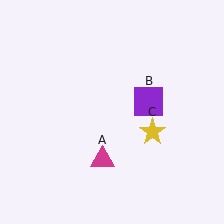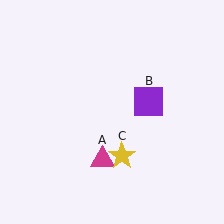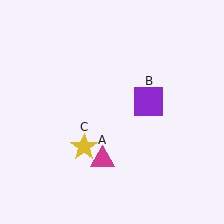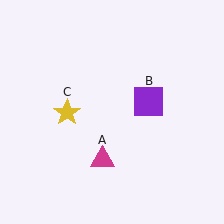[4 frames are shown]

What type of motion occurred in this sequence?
The yellow star (object C) rotated clockwise around the center of the scene.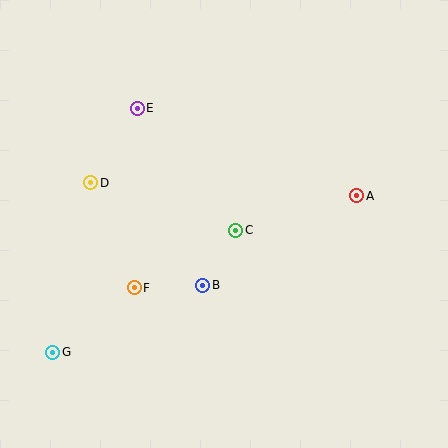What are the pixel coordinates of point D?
Point D is at (91, 183).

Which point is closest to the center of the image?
Point C at (236, 230) is closest to the center.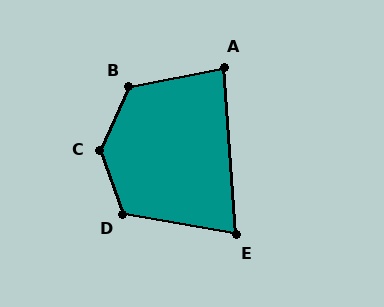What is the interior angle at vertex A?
Approximately 83 degrees (acute).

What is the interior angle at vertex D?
Approximately 120 degrees (obtuse).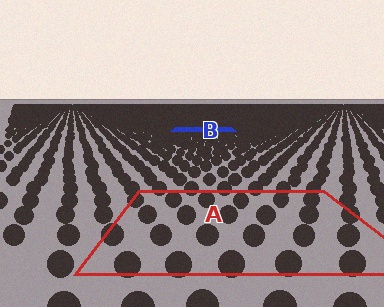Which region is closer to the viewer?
Region A is closer. The texture elements there are larger and more spread out.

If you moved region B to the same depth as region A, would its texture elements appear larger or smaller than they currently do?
They would appear larger. At a closer depth, the same texture elements are projected at a bigger on-screen size.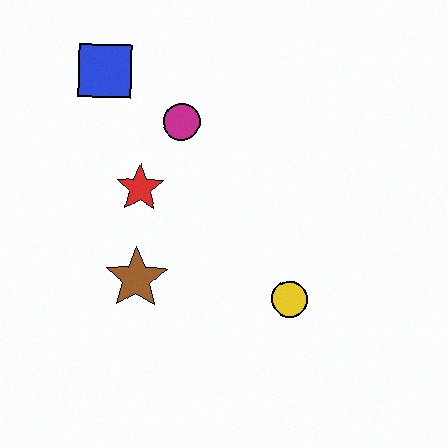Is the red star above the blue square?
No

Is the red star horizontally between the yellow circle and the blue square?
Yes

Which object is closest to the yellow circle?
The brown star is closest to the yellow circle.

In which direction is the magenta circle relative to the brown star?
The magenta circle is above the brown star.